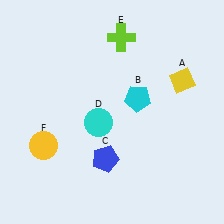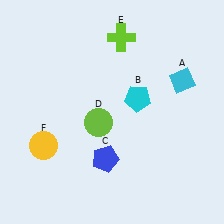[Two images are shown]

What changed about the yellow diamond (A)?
In Image 1, A is yellow. In Image 2, it changed to cyan.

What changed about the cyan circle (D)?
In Image 1, D is cyan. In Image 2, it changed to lime.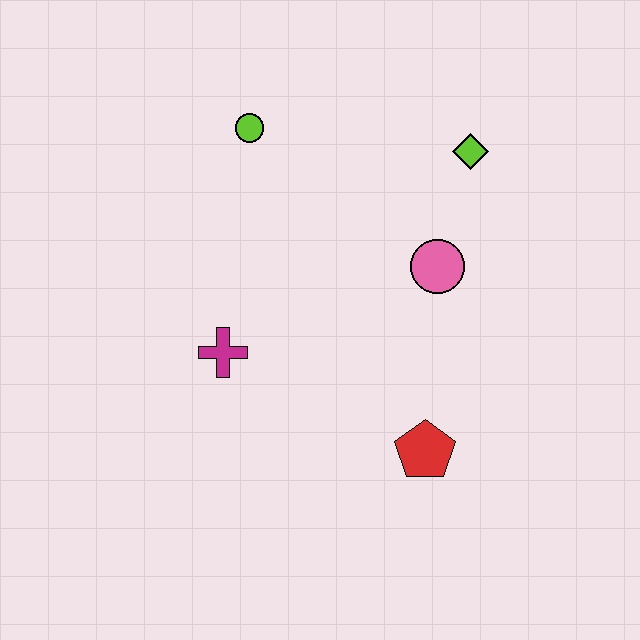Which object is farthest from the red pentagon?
The lime circle is farthest from the red pentagon.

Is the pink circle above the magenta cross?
Yes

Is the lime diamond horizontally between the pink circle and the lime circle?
No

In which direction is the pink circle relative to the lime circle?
The pink circle is to the right of the lime circle.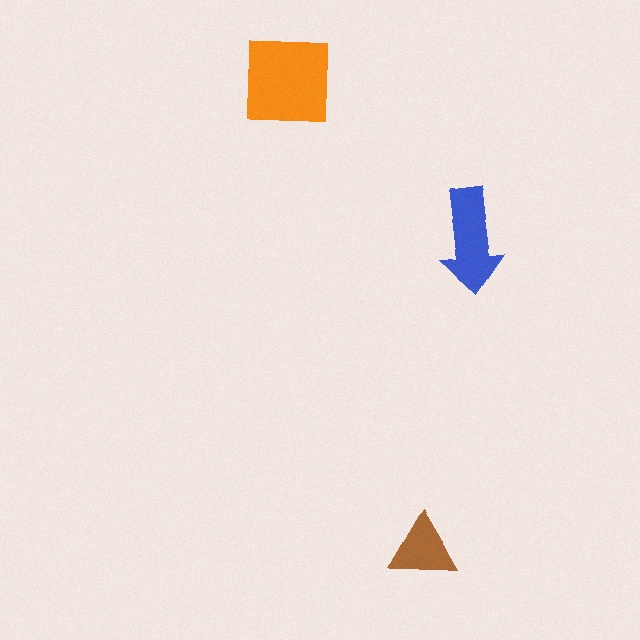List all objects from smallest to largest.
The brown triangle, the blue arrow, the orange square.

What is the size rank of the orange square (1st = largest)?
1st.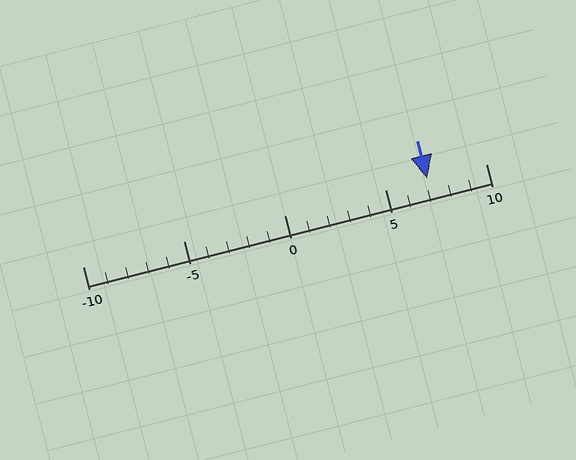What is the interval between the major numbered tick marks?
The major tick marks are spaced 5 units apart.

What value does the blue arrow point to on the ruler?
The blue arrow points to approximately 7.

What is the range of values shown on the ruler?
The ruler shows values from -10 to 10.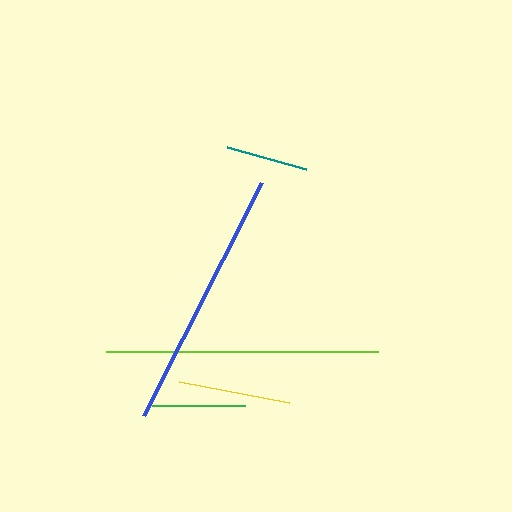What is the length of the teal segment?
The teal segment is approximately 82 pixels long.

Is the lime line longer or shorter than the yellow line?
The lime line is longer than the yellow line.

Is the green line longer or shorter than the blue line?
The blue line is longer than the green line.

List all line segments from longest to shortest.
From longest to shortest: lime, blue, yellow, green, teal.